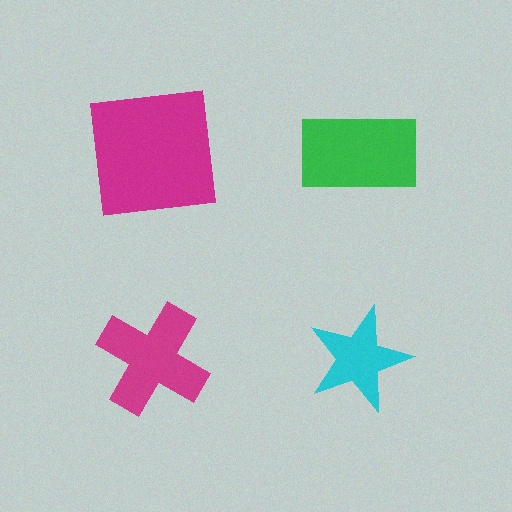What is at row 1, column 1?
A magenta square.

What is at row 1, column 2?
A green rectangle.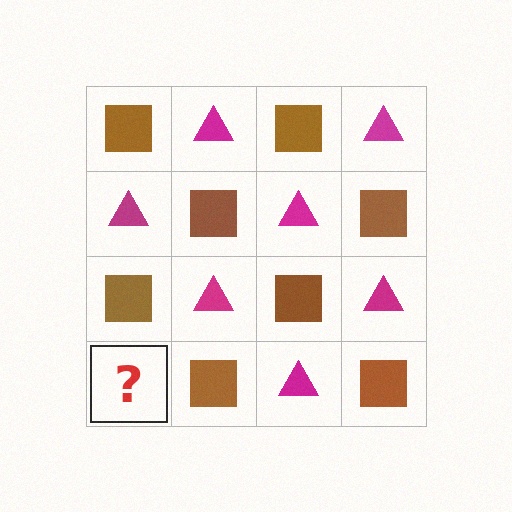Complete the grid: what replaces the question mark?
The question mark should be replaced with a magenta triangle.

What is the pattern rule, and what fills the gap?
The rule is that it alternates brown square and magenta triangle in a checkerboard pattern. The gap should be filled with a magenta triangle.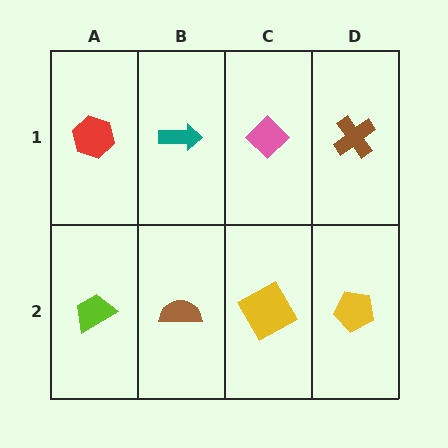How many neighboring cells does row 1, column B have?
3.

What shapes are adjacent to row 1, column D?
A yellow pentagon (row 2, column D), a pink diamond (row 1, column C).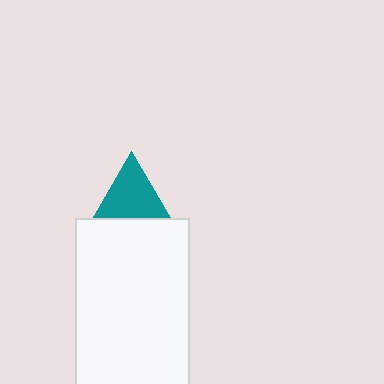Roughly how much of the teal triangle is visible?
About half of it is visible (roughly 46%).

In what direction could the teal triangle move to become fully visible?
The teal triangle could move up. That would shift it out from behind the white rectangle entirely.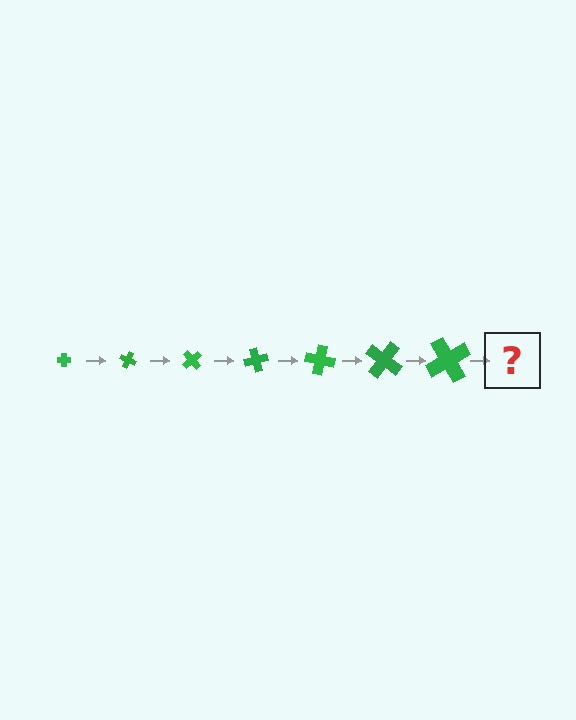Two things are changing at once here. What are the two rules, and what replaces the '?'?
The two rules are that the cross grows larger each step and it rotates 25 degrees each step. The '?' should be a cross, larger than the previous one and rotated 175 degrees from the start.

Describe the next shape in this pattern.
It should be a cross, larger than the previous one and rotated 175 degrees from the start.